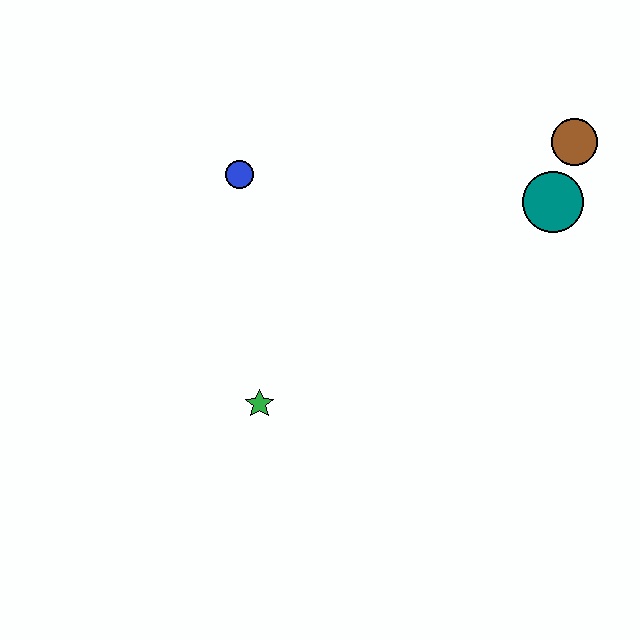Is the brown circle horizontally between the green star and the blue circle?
No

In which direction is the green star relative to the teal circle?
The green star is to the left of the teal circle.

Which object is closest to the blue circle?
The green star is closest to the blue circle.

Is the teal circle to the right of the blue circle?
Yes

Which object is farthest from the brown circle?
The green star is farthest from the brown circle.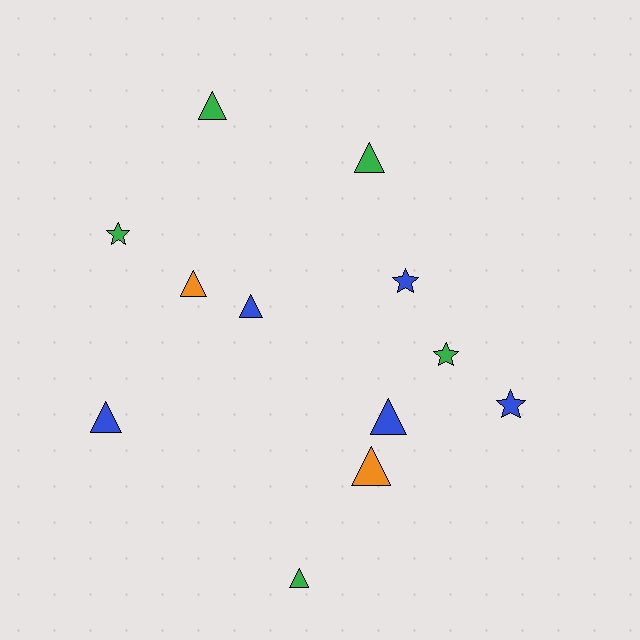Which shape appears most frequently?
Triangle, with 8 objects.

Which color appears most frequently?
Green, with 5 objects.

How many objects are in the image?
There are 12 objects.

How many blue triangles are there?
There are 3 blue triangles.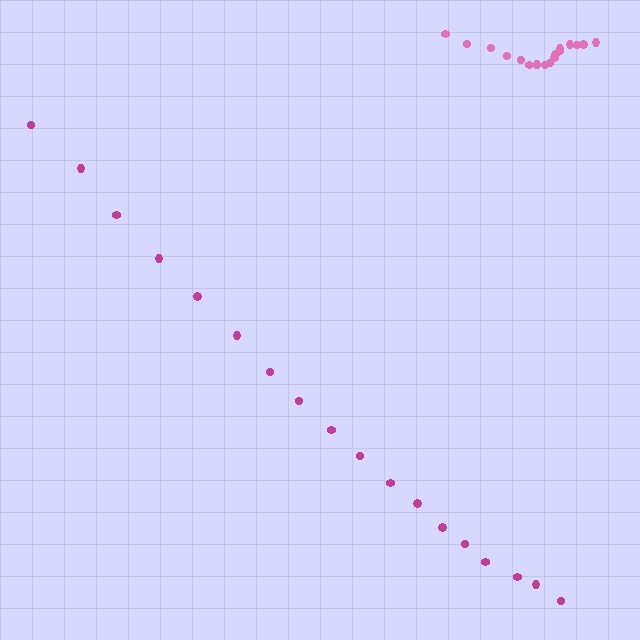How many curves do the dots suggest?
There are 2 distinct paths.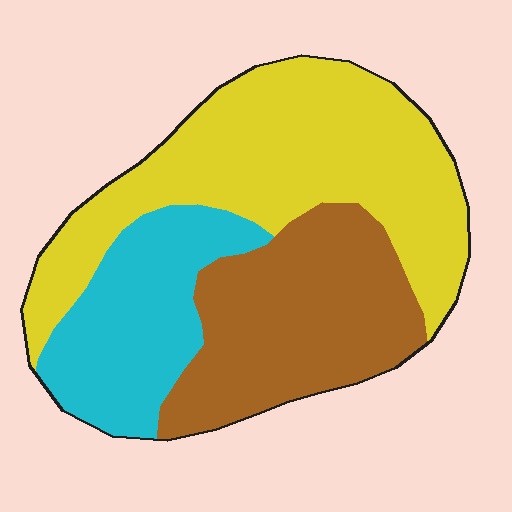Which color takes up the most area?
Yellow, at roughly 45%.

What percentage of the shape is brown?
Brown covers 32% of the shape.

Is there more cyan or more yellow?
Yellow.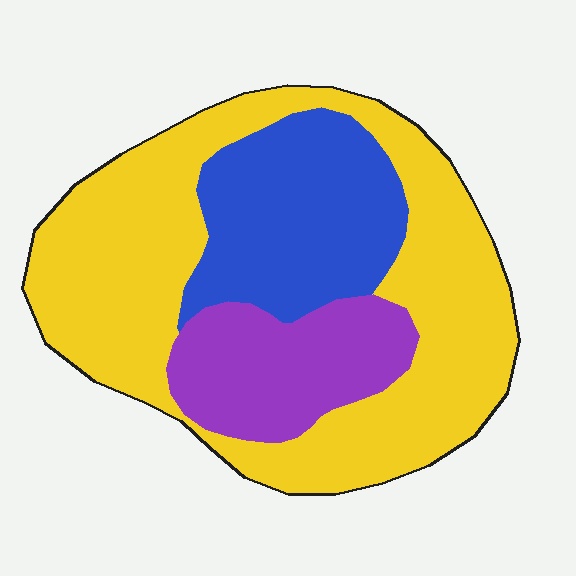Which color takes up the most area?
Yellow, at roughly 55%.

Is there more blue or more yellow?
Yellow.